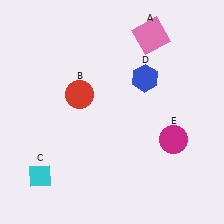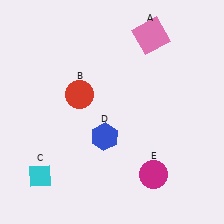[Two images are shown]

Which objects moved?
The objects that moved are: the blue hexagon (D), the magenta circle (E).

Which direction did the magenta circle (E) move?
The magenta circle (E) moved down.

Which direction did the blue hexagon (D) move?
The blue hexagon (D) moved down.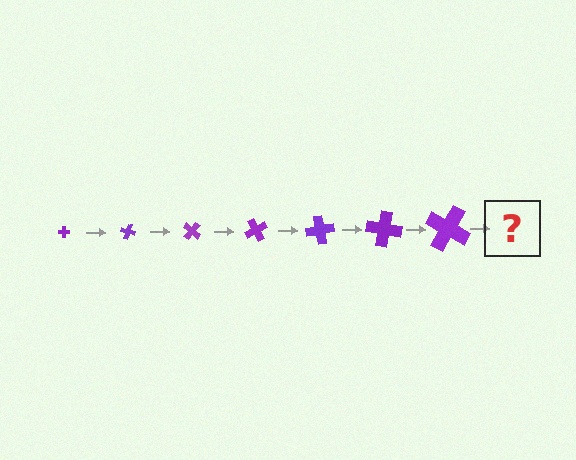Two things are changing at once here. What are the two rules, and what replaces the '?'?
The two rules are that the cross grows larger each step and it rotates 20 degrees each step. The '?' should be a cross, larger than the previous one and rotated 140 degrees from the start.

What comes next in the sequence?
The next element should be a cross, larger than the previous one and rotated 140 degrees from the start.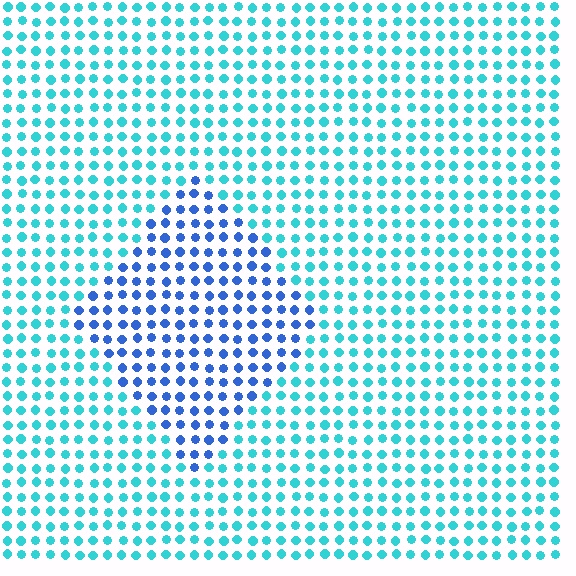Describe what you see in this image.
The image is filled with small cyan elements in a uniform arrangement. A diamond-shaped region is visible where the elements are tinted to a slightly different hue, forming a subtle color boundary.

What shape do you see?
I see a diamond.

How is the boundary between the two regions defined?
The boundary is defined purely by a slight shift in hue (about 40 degrees). Spacing, size, and orientation are identical on both sides.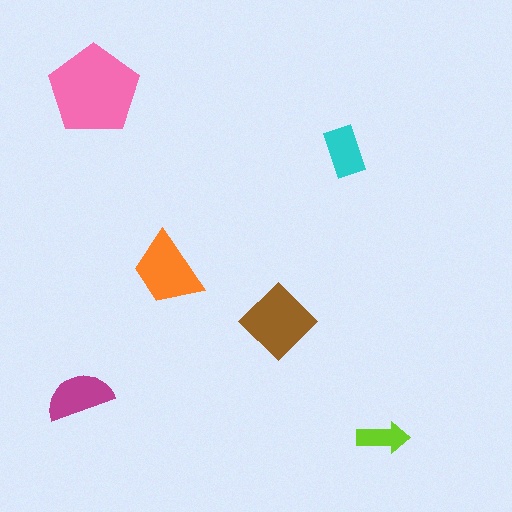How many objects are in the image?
There are 6 objects in the image.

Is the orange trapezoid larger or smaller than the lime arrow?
Larger.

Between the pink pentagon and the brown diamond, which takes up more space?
The pink pentagon.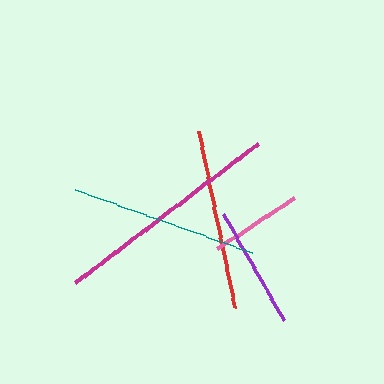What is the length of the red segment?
The red segment is approximately 180 pixels long.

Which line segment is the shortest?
The pink line is the shortest at approximately 92 pixels.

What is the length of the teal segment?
The teal segment is approximately 187 pixels long.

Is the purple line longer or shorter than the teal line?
The teal line is longer than the purple line.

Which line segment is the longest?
The magenta line is the longest at approximately 230 pixels.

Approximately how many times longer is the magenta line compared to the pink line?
The magenta line is approximately 2.5 times the length of the pink line.